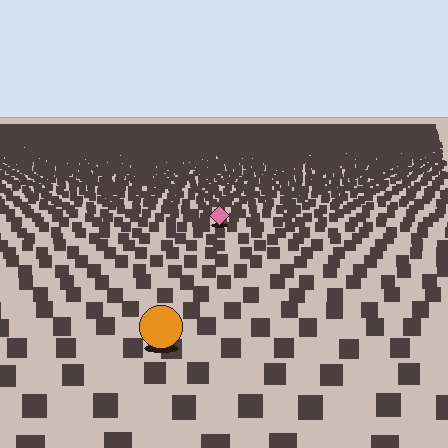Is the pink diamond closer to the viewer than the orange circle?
No. The orange circle is closer — you can tell from the texture gradient: the ground texture is coarser near it.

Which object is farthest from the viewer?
The pink diamond is farthest from the viewer. It appears smaller and the ground texture around it is denser.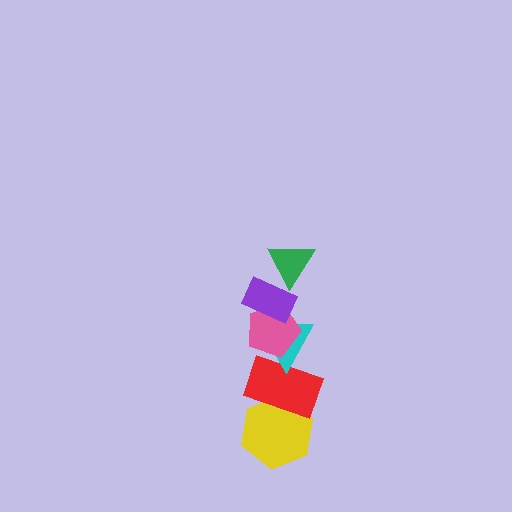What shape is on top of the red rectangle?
The cyan triangle is on top of the red rectangle.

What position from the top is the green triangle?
The green triangle is 1st from the top.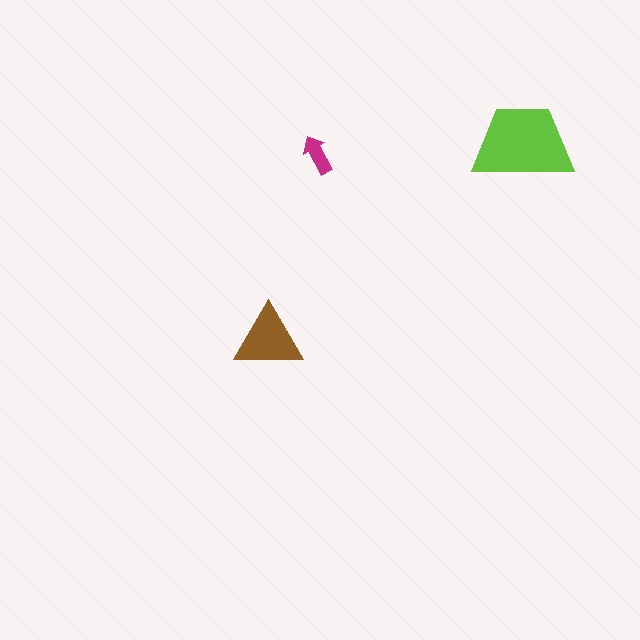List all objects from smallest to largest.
The magenta arrow, the brown triangle, the lime trapezoid.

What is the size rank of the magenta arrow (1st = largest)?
3rd.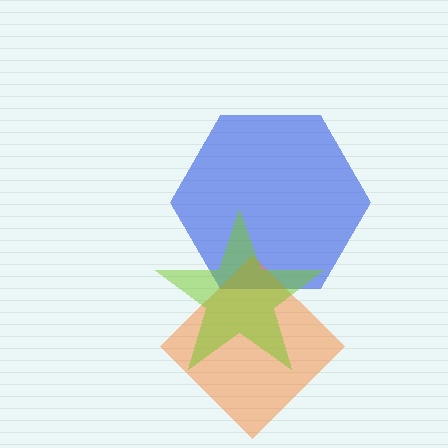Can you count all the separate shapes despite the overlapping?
Yes, there are 3 separate shapes.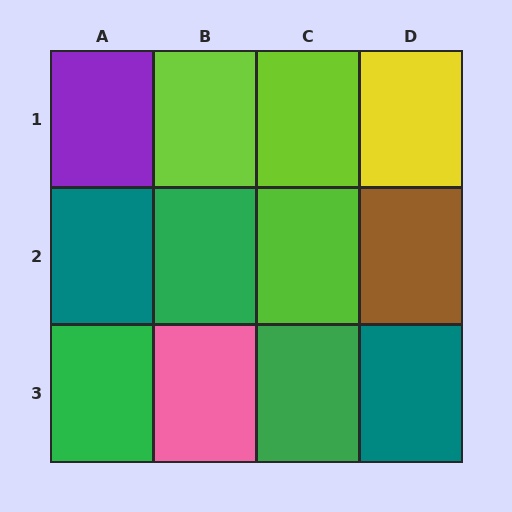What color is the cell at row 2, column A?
Teal.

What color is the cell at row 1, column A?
Purple.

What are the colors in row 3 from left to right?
Green, pink, green, teal.